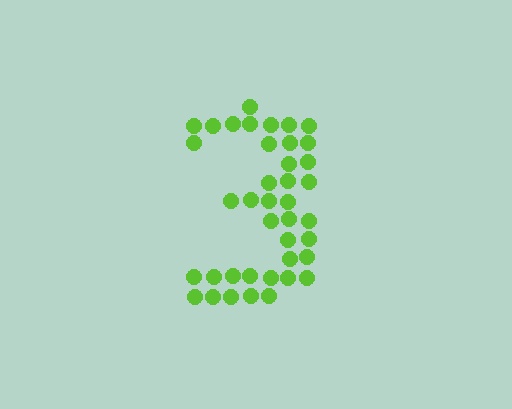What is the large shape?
The large shape is the digit 3.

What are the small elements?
The small elements are circles.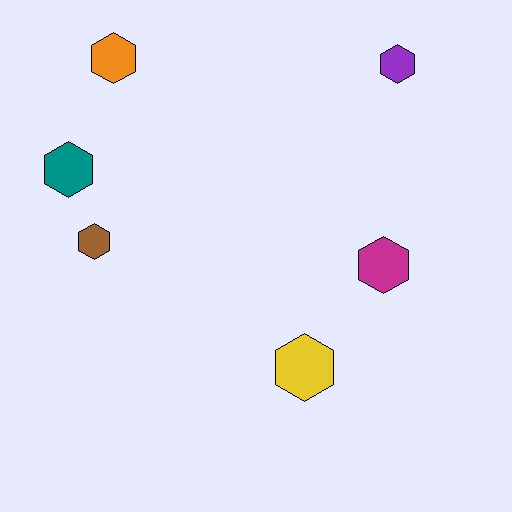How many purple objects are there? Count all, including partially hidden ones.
There is 1 purple object.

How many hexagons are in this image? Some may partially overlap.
There are 6 hexagons.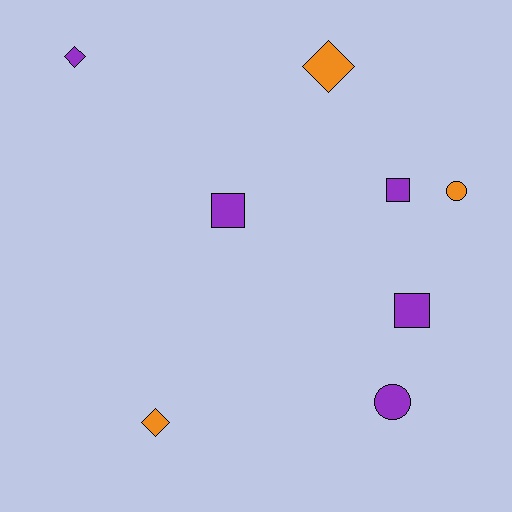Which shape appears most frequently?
Diamond, with 3 objects.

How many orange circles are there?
There is 1 orange circle.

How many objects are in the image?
There are 8 objects.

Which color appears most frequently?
Purple, with 5 objects.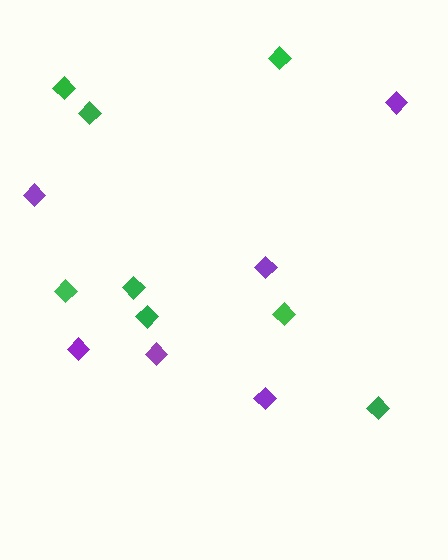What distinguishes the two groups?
There are 2 groups: one group of purple diamonds (6) and one group of green diamonds (8).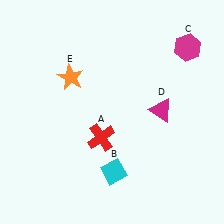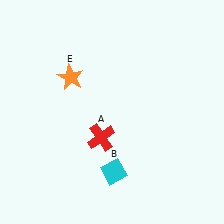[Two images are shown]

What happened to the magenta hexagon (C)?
The magenta hexagon (C) was removed in Image 2. It was in the top-right area of Image 1.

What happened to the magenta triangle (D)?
The magenta triangle (D) was removed in Image 2. It was in the top-right area of Image 1.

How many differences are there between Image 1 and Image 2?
There are 2 differences between the two images.